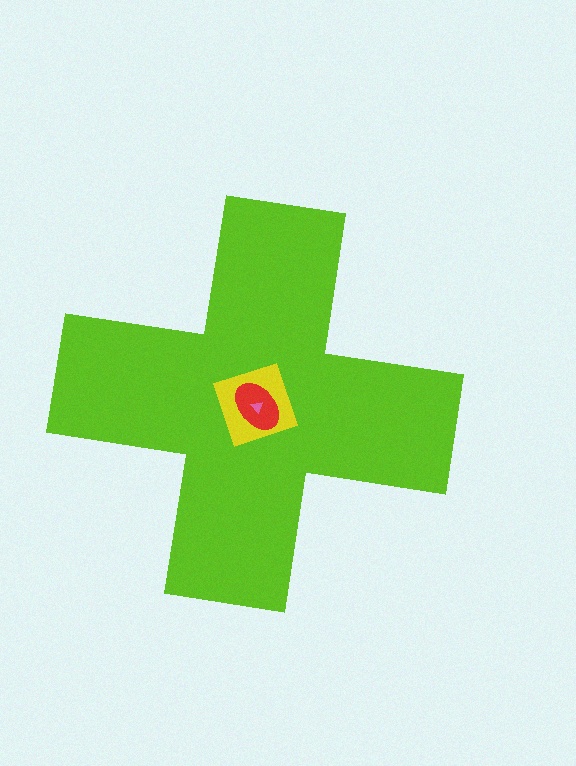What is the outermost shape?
The lime cross.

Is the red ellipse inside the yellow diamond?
Yes.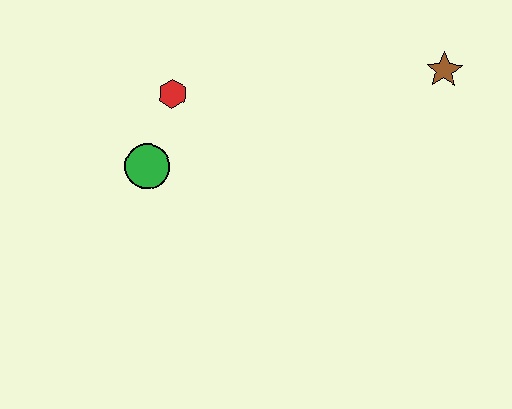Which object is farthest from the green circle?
The brown star is farthest from the green circle.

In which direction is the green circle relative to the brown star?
The green circle is to the left of the brown star.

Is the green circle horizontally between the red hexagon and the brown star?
No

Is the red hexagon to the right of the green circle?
Yes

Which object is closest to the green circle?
The red hexagon is closest to the green circle.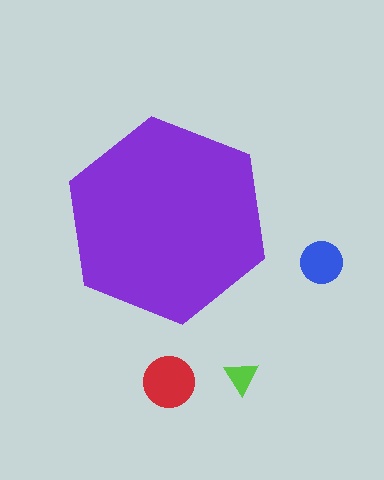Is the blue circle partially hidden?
No, the blue circle is fully visible.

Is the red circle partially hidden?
No, the red circle is fully visible.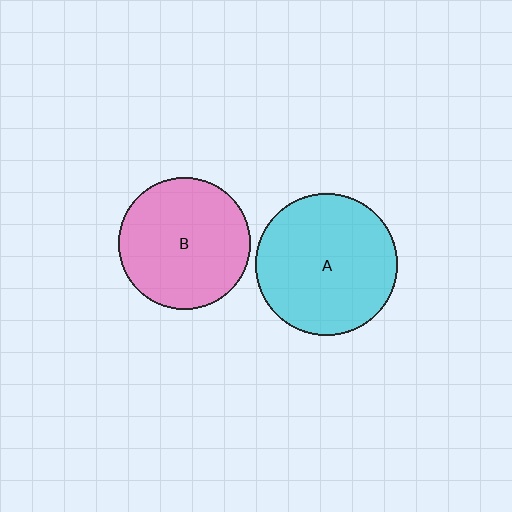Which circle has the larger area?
Circle A (cyan).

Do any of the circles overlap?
No, none of the circles overlap.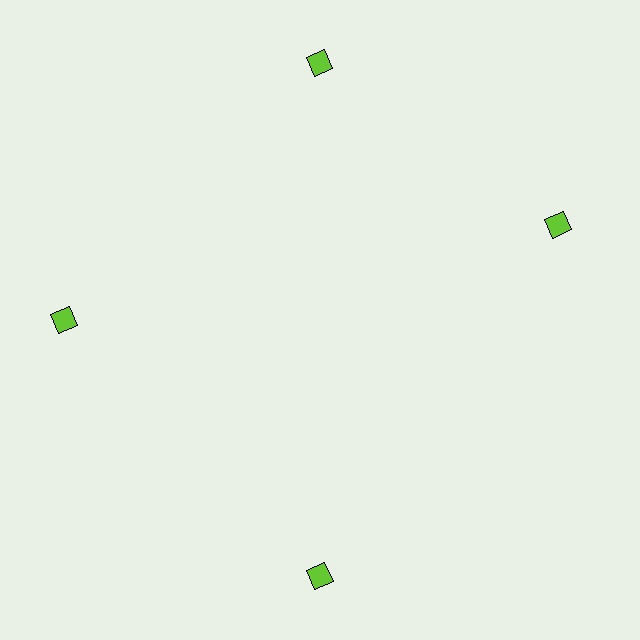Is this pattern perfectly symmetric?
No. The 4 lime diamonds are arranged in a ring, but one element near the 3 o'clock position is rotated out of alignment along the ring, breaking the 4-fold rotational symmetry.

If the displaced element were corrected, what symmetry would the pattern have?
It would have 4-fold rotational symmetry — the pattern would map onto itself every 90 degrees.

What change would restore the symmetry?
The symmetry would be restored by rotating it back into even spacing with its neighbors so that all 4 diamonds sit at equal angles and equal distance from the center.